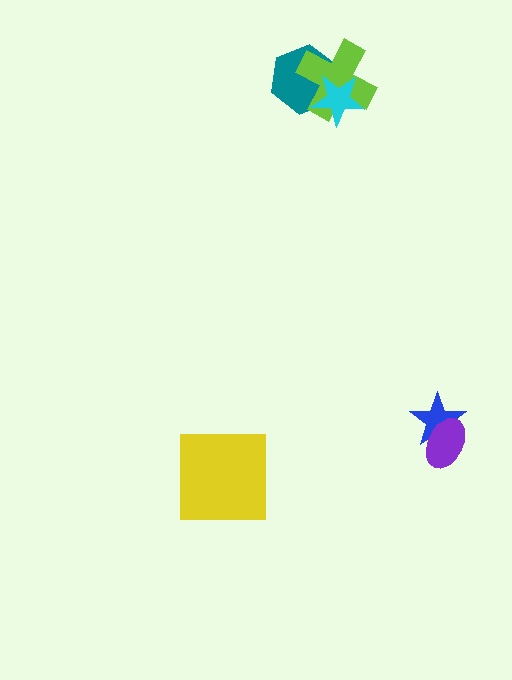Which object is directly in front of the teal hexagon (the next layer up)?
The lime cross is directly in front of the teal hexagon.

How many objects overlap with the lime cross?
2 objects overlap with the lime cross.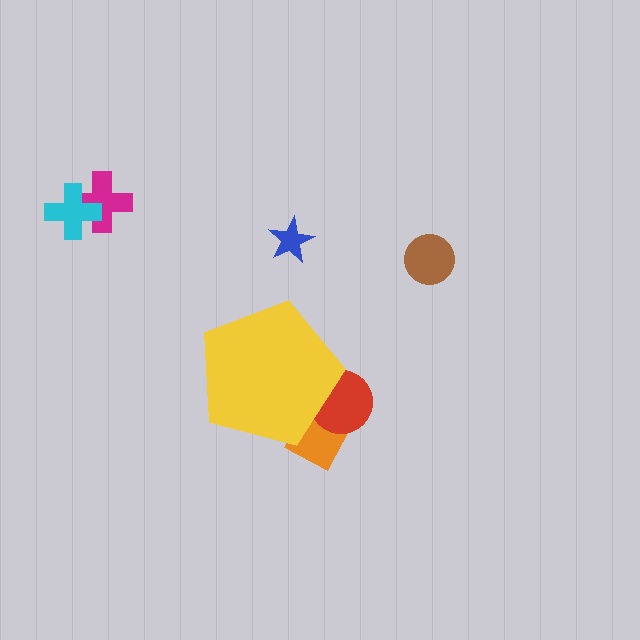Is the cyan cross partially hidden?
No, the cyan cross is fully visible.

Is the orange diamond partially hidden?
Yes, the orange diamond is partially hidden behind the yellow pentagon.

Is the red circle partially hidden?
Yes, the red circle is partially hidden behind the yellow pentagon.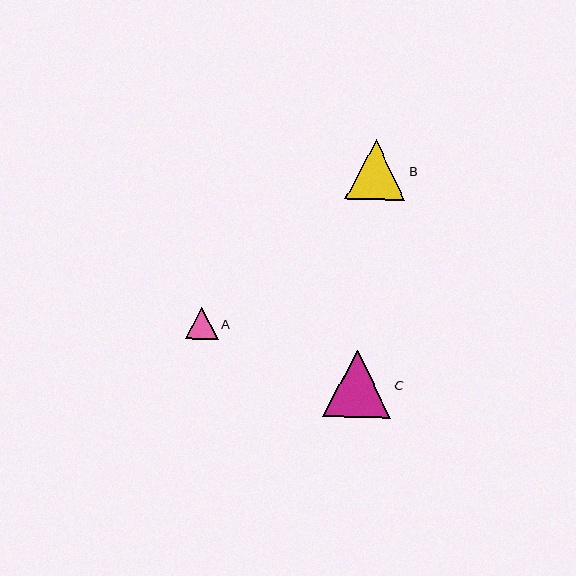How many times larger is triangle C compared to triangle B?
Triangle C is approximately 1.1 times the size of triangle B.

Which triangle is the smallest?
Triangle A is the smallest with a size of approximately 33 pixels.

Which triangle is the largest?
Triangle C is the largest with a size of approximately 68 pixels.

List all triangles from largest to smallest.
From largest to smallest: C, B, A.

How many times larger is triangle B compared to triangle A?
Triangle B is approximately 1.8 times the size of triangle A.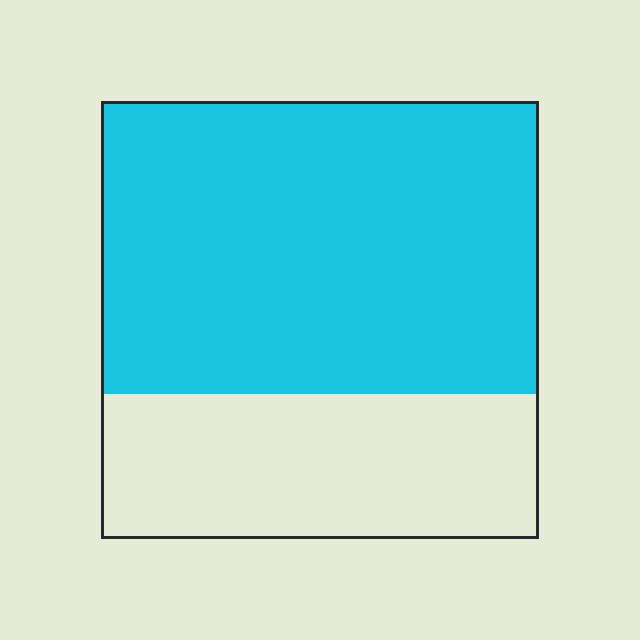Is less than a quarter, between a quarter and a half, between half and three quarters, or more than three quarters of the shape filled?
Between half and three quarters.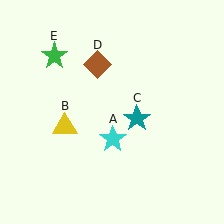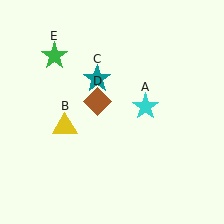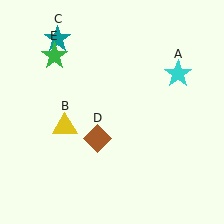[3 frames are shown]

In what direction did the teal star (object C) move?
The teal star (object C) moved up and to the left.